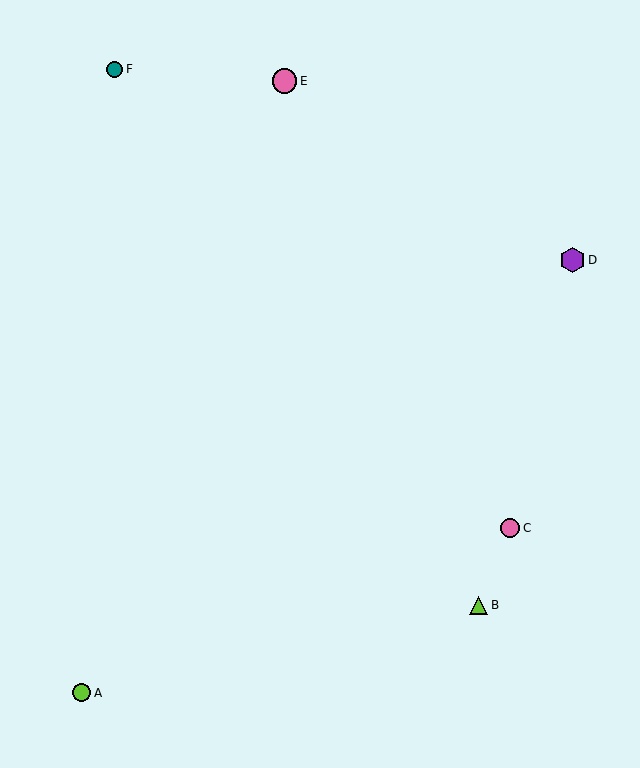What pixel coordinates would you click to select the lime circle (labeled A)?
Click at (82, 693) to select the lime circle A.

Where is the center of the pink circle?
The center of the pink circle is at (510, 528).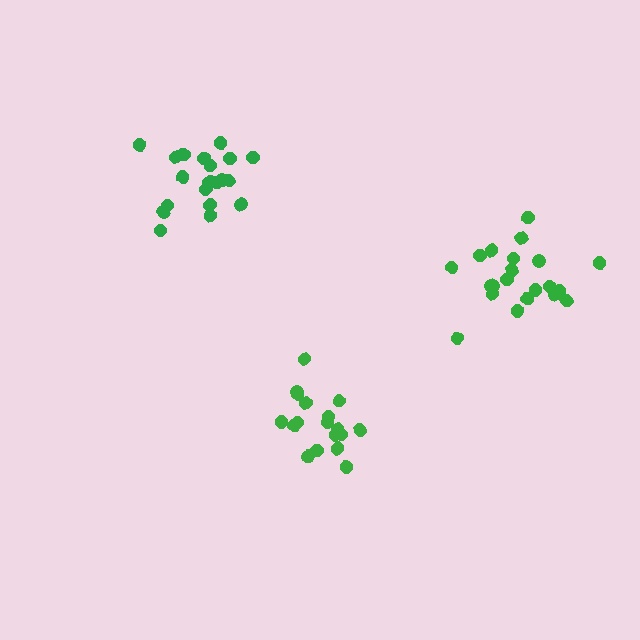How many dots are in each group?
Group 1: 18 dots, Group 2: 21 dots, Group 3: 21 dots (60 total).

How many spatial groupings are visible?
There are 3 spatial groupings.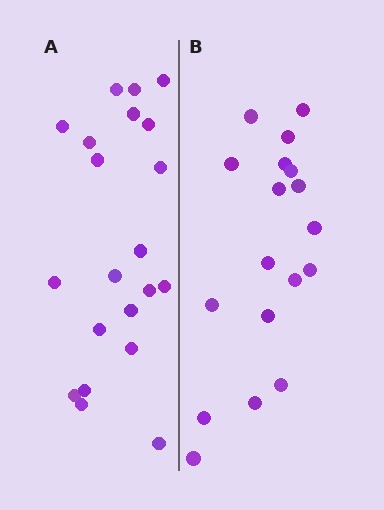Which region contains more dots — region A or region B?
Region A (the left region) has more dots.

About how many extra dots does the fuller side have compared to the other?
Region A has just a few more — roughly 2 or 3 more dots than region B.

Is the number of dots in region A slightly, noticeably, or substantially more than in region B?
Region A has only slightly more — the two regions are fairly close. The ratio is roughly 1.2 to 1.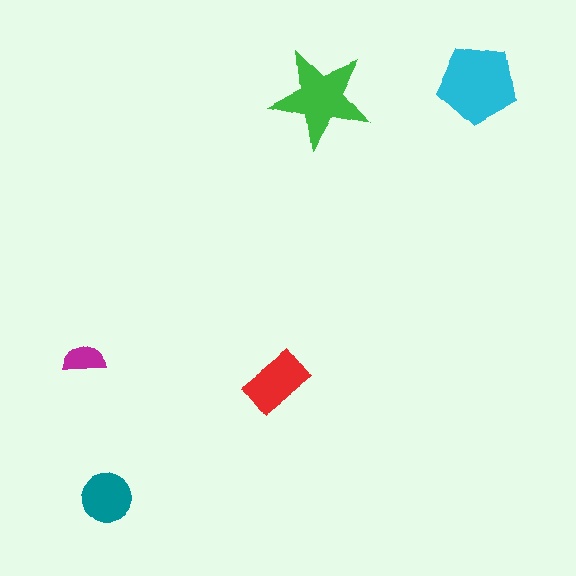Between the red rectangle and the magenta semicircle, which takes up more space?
The red rectangle.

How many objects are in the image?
There are 5 objects in the image.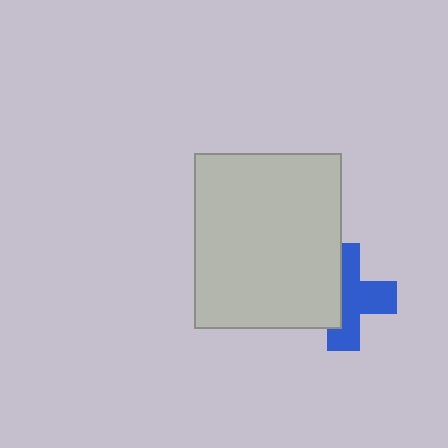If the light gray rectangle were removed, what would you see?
You would see the complete blue cross.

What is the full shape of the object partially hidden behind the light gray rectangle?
The partially hidden object is a blue cross.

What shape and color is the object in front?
The object in front is a light gray rectangle.